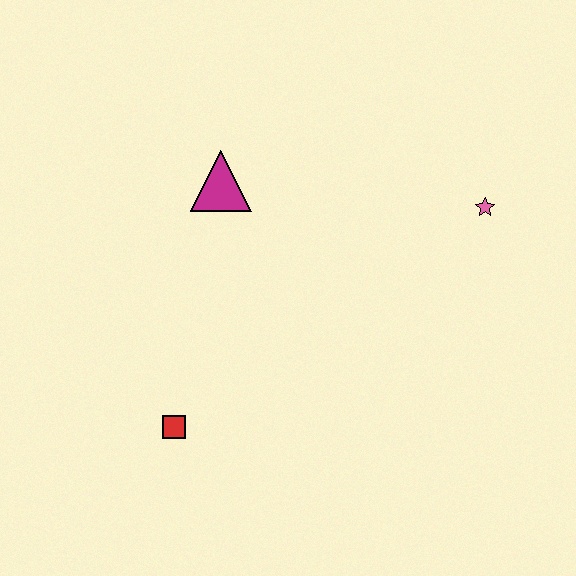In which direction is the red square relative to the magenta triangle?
The red square is below the magenta triangle.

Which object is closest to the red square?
The magenta triangle is closest to the red square.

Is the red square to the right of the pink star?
No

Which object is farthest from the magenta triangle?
The pink star is farthest from the magenta triangle.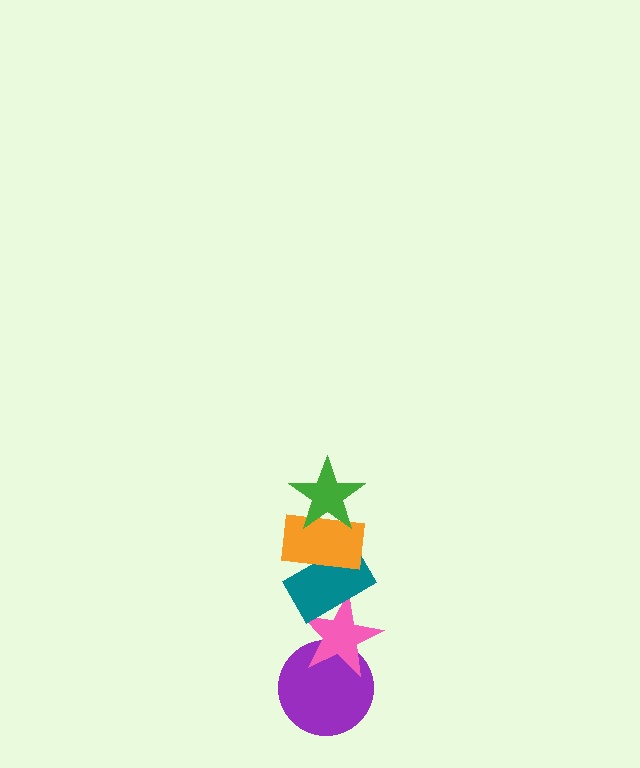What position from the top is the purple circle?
The purple circle is 5th from the top.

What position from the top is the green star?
The green star is 1st from the top.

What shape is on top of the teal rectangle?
The orange rectangle is on top of the teal rectangle.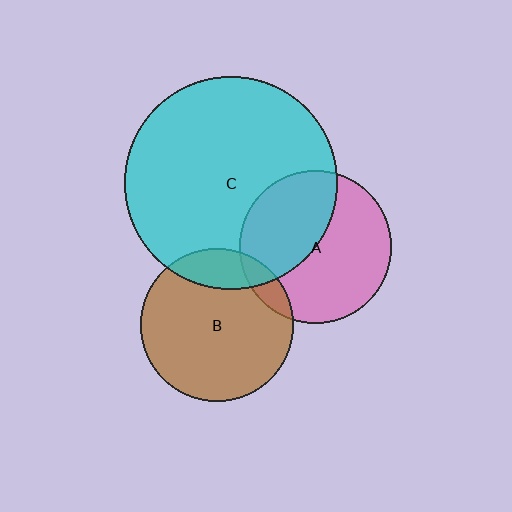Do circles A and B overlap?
Yes.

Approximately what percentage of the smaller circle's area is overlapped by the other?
Approximately 10%.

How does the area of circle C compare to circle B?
Approximately 1.9 times.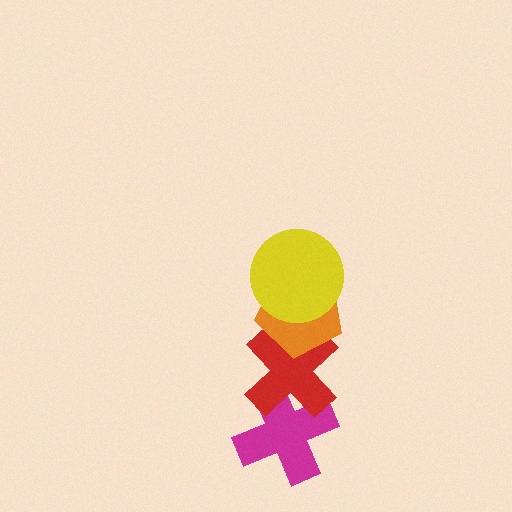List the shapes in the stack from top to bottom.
From top to bottom: the yellow circle, the orange pentagon, the red cross, the magenta cross.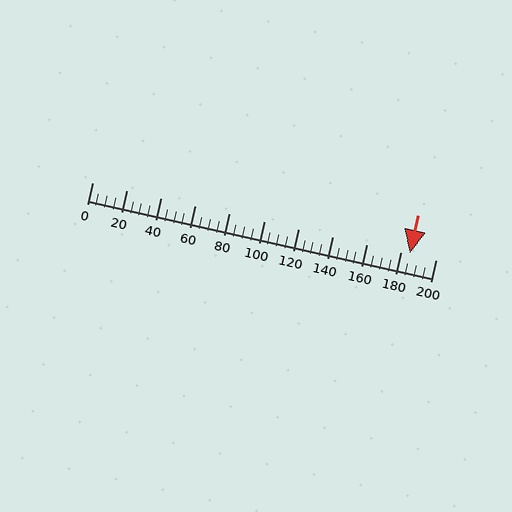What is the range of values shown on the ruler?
The ruler shows values from 0 to 200.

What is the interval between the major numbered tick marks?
The major tick marks are spaced 20 units apart.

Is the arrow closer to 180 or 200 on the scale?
The arrow is closer to 180.